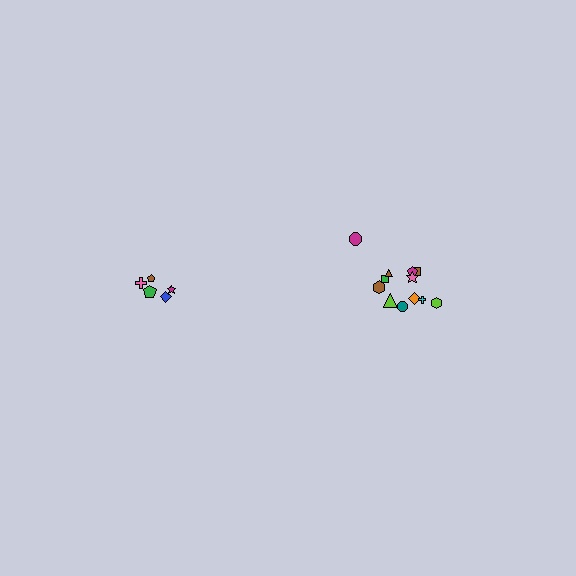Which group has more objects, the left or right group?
The right group.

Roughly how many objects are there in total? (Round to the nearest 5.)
Roughly 15 objects in total.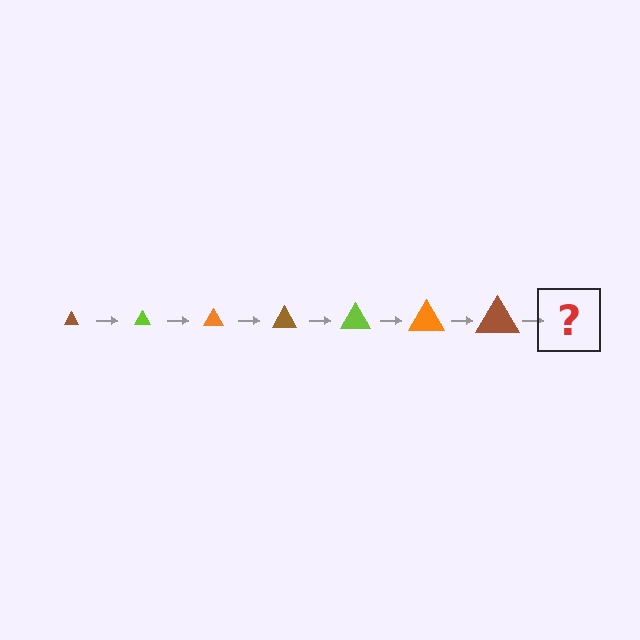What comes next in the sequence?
The next element should be a lime triangle, larger than the previous one.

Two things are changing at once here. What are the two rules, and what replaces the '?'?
The two rules are that the triangle grows larger each step and the color cycles through brown, lime, and orange. The '?' should be a lime triangle, larger than the previous one.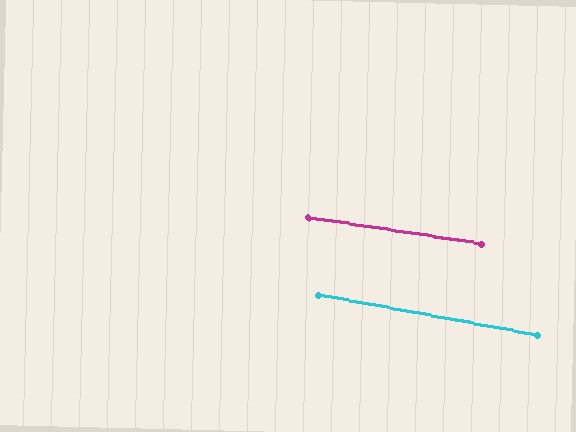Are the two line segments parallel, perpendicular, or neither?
Parallel — their directions differ by only 1.6°.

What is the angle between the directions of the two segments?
Approximately 2 degrees.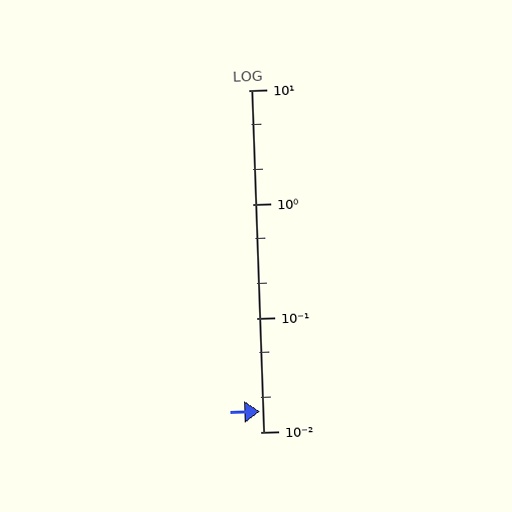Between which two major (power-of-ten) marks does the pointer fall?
The pointer is between 0.01 and 0.1.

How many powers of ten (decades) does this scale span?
The scale spans 3 decades, from 0.01 to 10.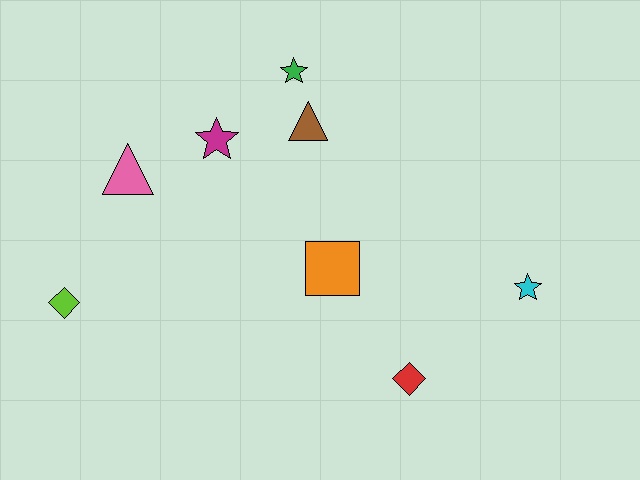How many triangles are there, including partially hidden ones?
There are 2 triangles.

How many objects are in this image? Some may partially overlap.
There are 8 objects.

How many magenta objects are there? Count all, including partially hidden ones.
There is 1 magenta object.